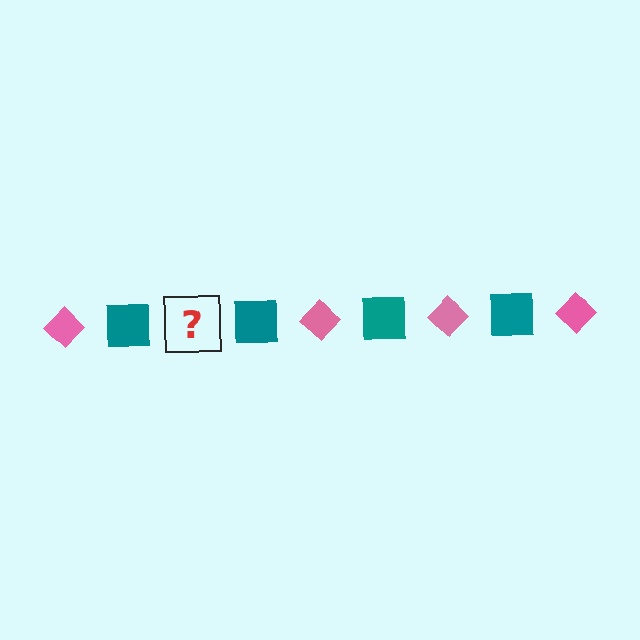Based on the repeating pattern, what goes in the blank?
The blank should be a pink diamond.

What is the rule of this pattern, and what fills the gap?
The rule is that the pattern alternates between pink diamond and teal square. The gap should be filled with a pink diamond.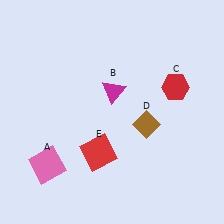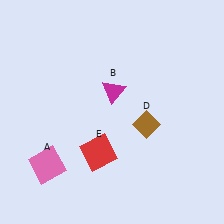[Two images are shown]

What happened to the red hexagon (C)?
The red hexagon (C) was removed in Image 2. It was in the top-right area of Image 1.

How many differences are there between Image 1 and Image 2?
There is 1 difference between the two images.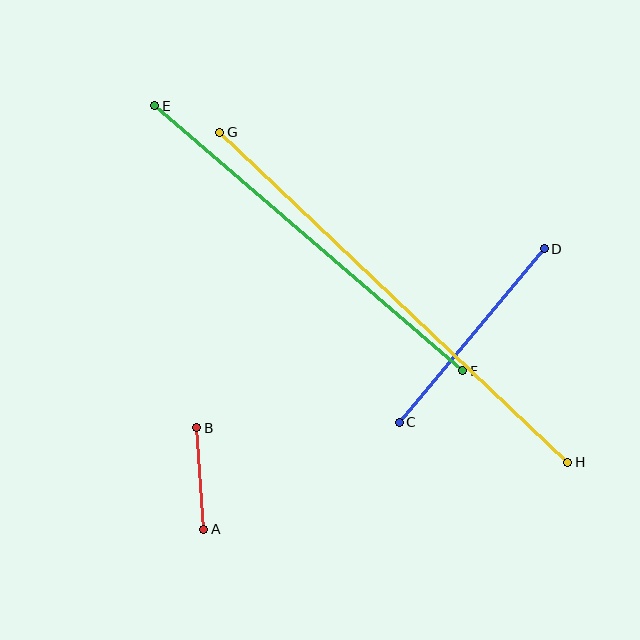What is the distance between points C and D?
The distance is approximately 226 pixels.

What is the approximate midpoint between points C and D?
The midpoint is at approximately (472, 335) pixels.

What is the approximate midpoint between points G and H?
The midpoint is at approximately (394, 297) pixels.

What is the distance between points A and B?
The distance is approximately 102 pixels.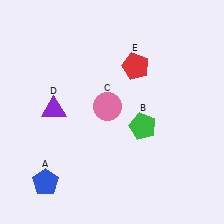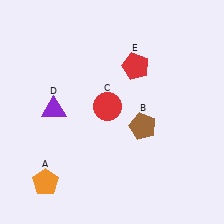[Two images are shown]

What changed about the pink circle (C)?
In Image 1, C is pink. In Image 2, it changed to red.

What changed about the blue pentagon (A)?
In Image 1, A is blue. In Image 2, it changed to orange.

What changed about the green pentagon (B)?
In Image 1, B is green. In Image 2, it changed to brown.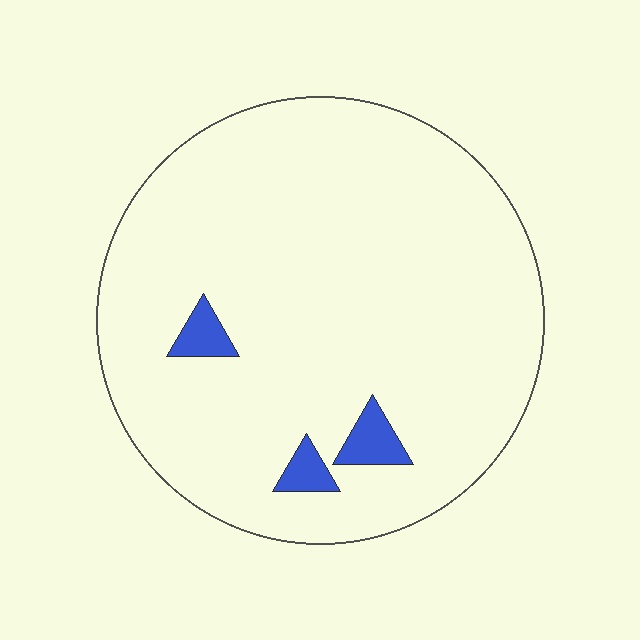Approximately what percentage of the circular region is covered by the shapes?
Approximately 5%.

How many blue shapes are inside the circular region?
3.